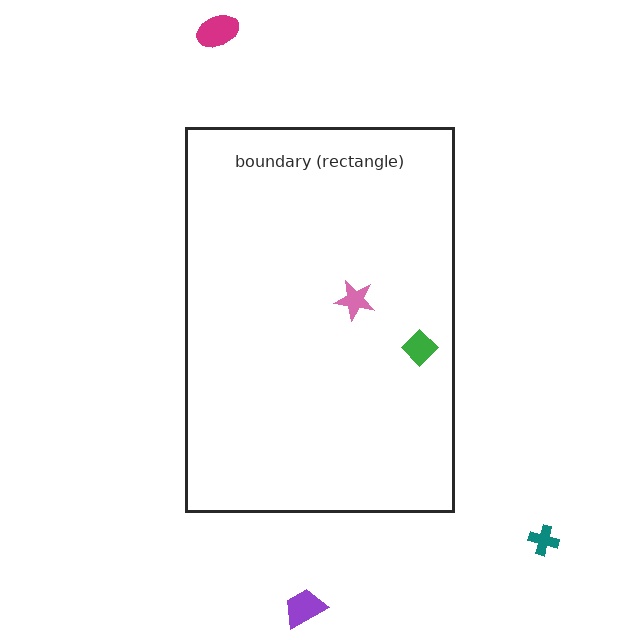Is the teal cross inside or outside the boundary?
Outside.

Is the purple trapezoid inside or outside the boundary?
Outside.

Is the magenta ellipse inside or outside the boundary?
Outside.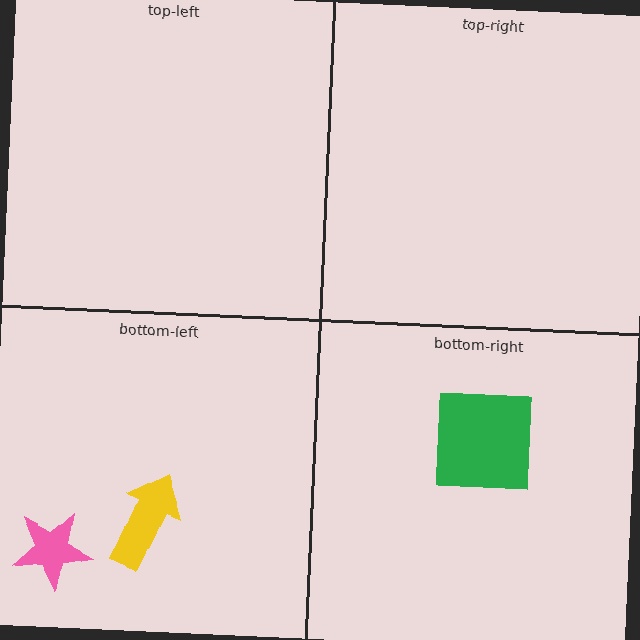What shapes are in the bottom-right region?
The green square.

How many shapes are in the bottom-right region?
1.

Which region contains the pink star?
The bottom-left region.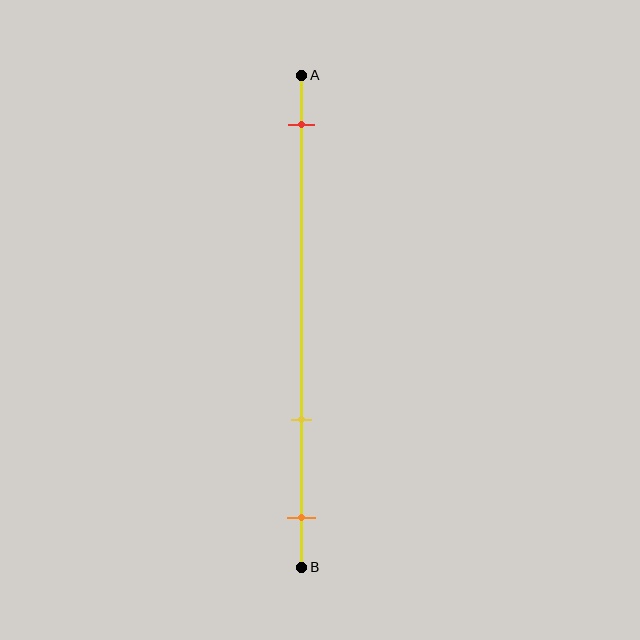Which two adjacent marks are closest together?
The yellow and orange marks are the closest adjacent pair.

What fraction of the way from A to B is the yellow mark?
The yellow mark is approximately 70% (0.7) of the way from A to B.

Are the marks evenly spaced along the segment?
No, the marks are not evenly spaced.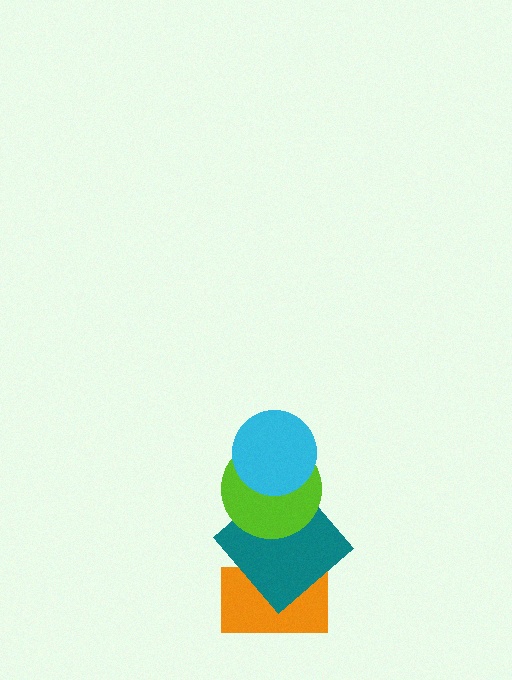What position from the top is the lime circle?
The lime circle is 2nd from the top.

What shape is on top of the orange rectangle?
The teal diamond is on top of the orange rectangle.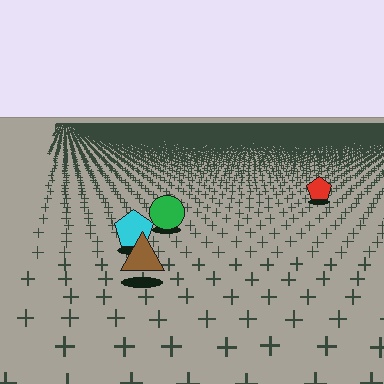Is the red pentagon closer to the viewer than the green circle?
No. The green circle is closer — you can tell from the texture gradient: the ground texture is coarser near it.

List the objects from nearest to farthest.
From nearest to farthest: the brown triangle, the cyan pentagon, the green circle, the red pentagon.